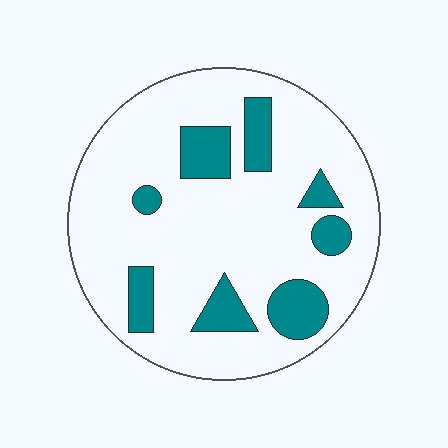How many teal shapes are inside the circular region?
8.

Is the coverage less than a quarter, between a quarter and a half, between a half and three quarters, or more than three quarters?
Less than a quarter.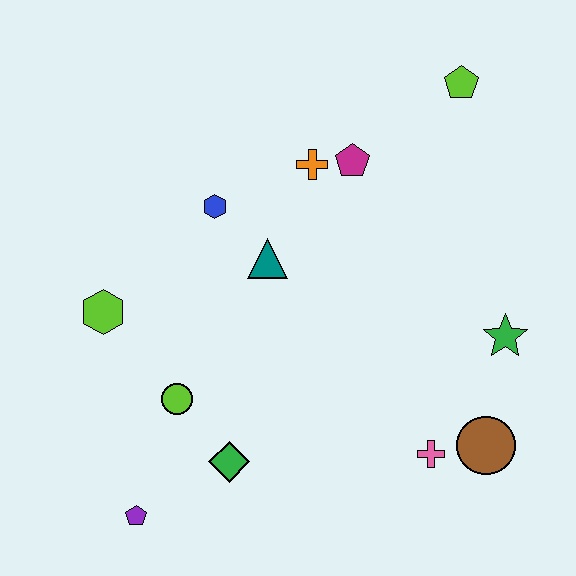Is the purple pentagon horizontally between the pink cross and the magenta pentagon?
No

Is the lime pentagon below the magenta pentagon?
No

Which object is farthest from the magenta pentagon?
The purple pentagon is farthest from the magenta pentagon.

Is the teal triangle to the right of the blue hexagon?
Yes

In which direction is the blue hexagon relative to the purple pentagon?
The blue hexagon is above the purple pentagon.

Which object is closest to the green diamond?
The lime circle is closest to the green diamond.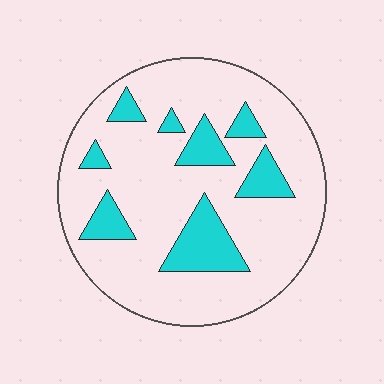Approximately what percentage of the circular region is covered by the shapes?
Approximately 20%.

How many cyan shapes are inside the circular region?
8.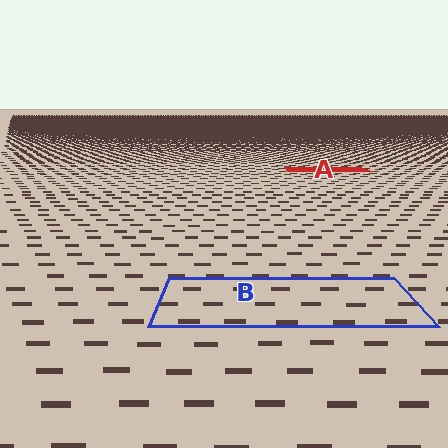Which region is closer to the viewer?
Region B is closer. The texture elements there are larger and more spread out.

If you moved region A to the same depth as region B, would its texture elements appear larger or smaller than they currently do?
They would appear larger. At a closer depth, the same texture elements are projected at a bigger on-screen size.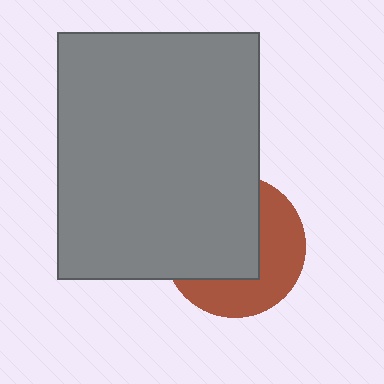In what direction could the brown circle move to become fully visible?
The brown circle could move toward the lower-right. That would shift it out from behind the gray rectangle entirely.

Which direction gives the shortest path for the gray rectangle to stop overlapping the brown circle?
Moving toward the upper-left gives the shortest separation.